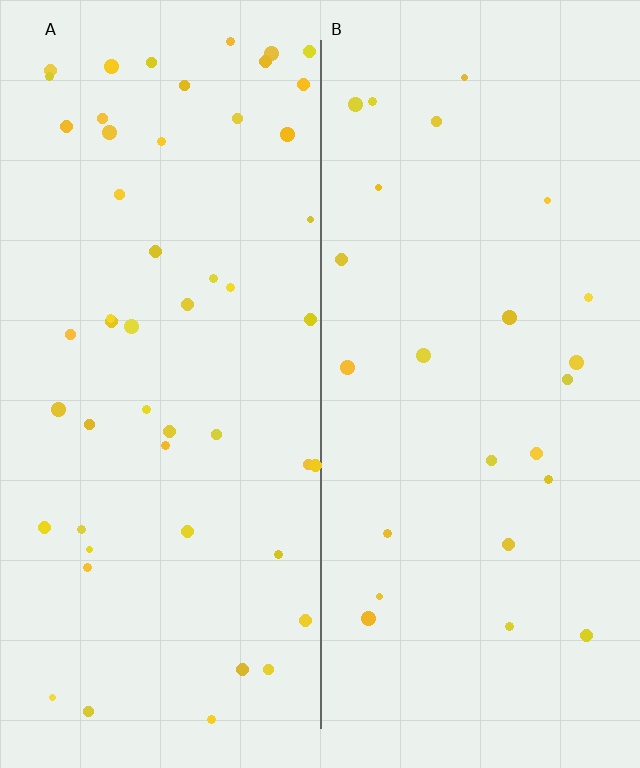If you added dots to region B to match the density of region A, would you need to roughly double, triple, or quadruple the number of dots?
Approximately double.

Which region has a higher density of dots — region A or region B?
A (the left).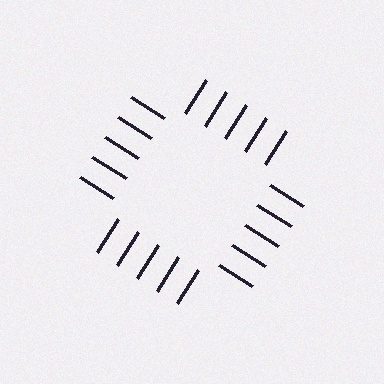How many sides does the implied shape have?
4 sides — the line-ends trace a square.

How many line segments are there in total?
20 — 5 along each of the 4 edges.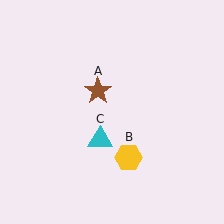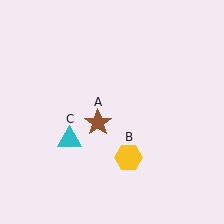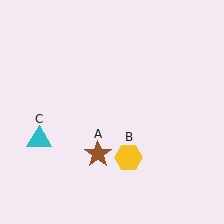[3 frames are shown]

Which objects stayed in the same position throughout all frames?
Yellow hexagon (object B) remained stationary.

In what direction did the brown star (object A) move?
The brown star (object A) moved down.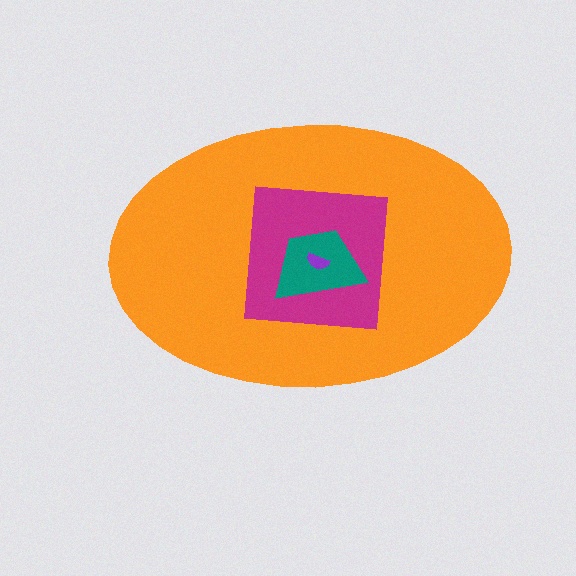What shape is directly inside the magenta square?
The teal trapezoid.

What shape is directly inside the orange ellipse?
The magenta square.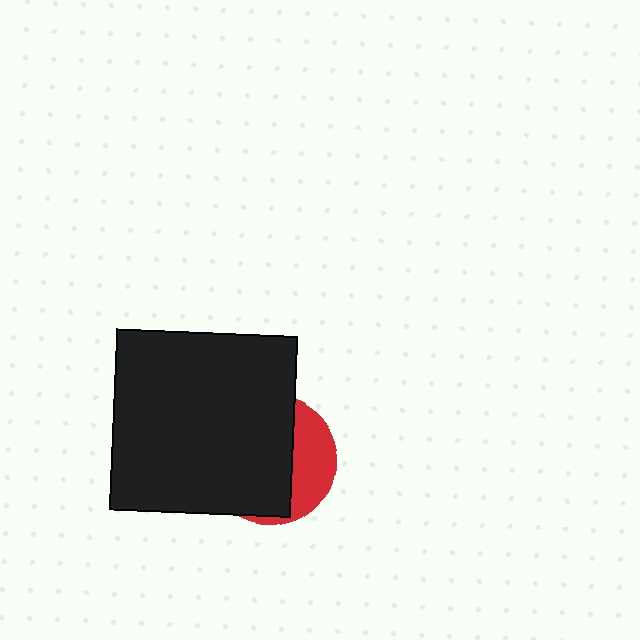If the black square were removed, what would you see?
You would see the complete red circle.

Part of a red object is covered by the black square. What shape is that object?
It is a circle.